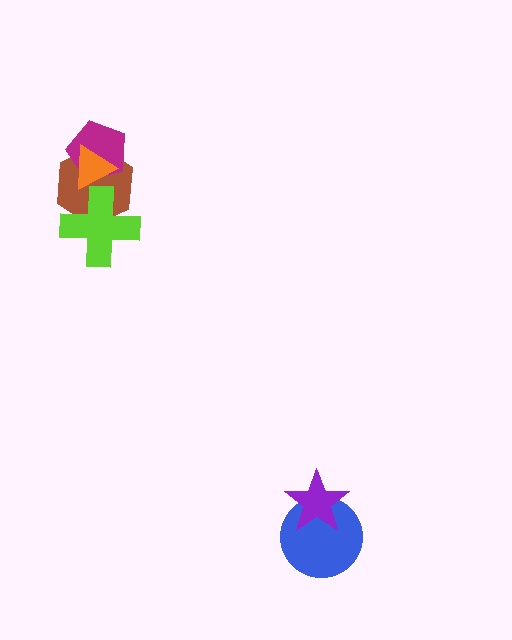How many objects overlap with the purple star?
1 object overlaps with the purple star.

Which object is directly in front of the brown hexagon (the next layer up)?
The magenta pentagon is directly in front of the brown hexagon.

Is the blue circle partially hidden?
Yes, it is partially covered by another shape.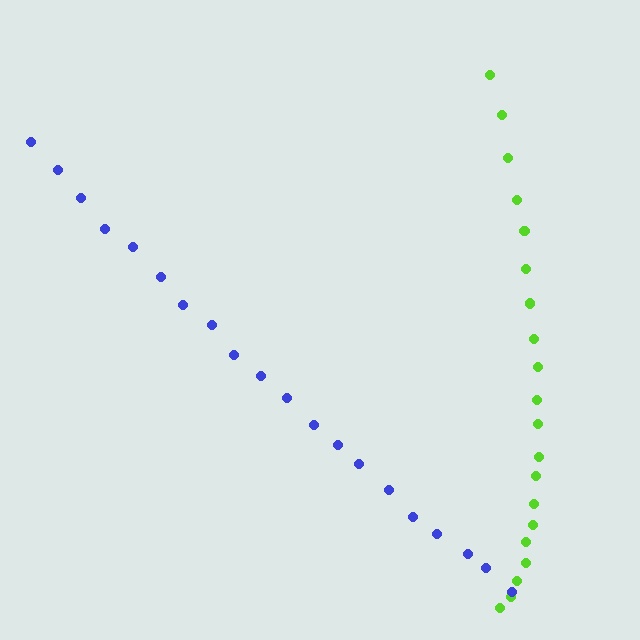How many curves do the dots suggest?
There are 2 distinct paths.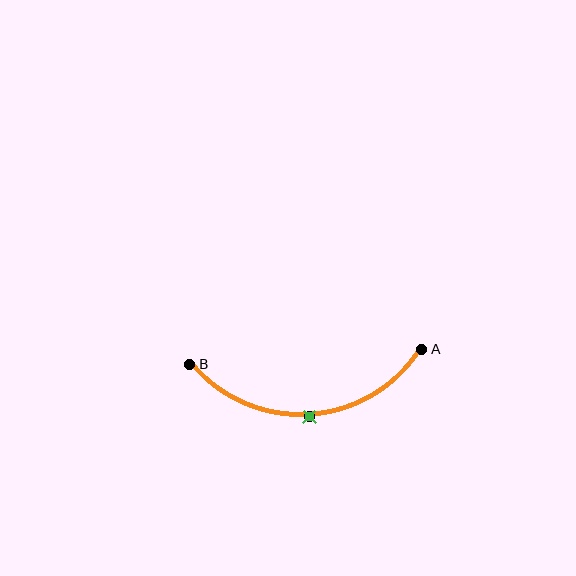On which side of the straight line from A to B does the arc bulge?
The arc bulges below the straight line connecting A and B.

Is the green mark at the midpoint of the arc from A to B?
Yes. The green mark lies on the arc at equal arc-length from both A and B — it is the arc midpoint.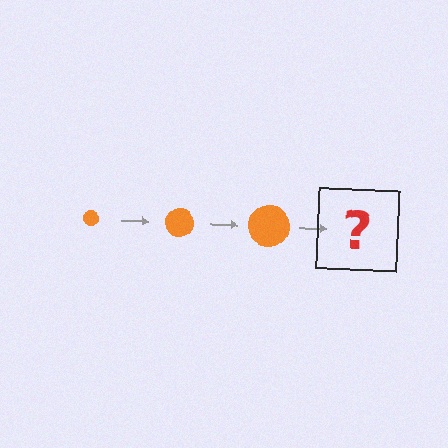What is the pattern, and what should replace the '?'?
The pattern is that the circle gets progressively larger each step. The '?' should be an orange circle, larger than the previous one.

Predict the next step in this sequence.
The next step is an orange circle, larger than the previous one.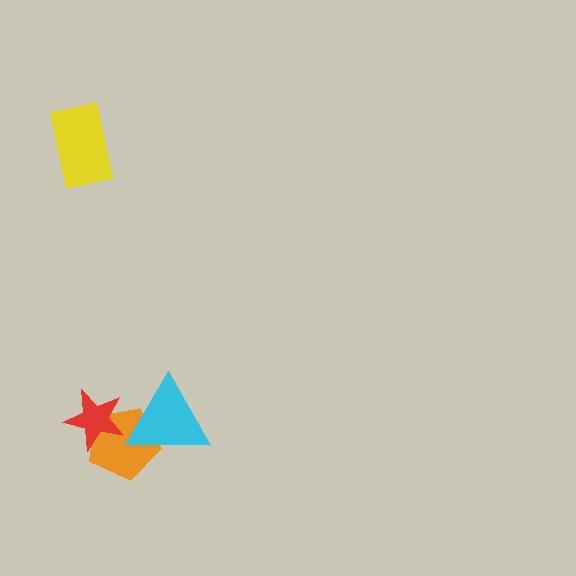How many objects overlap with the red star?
2 objects overlap with the red star.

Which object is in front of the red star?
The cyan triangle is in front of the red star.